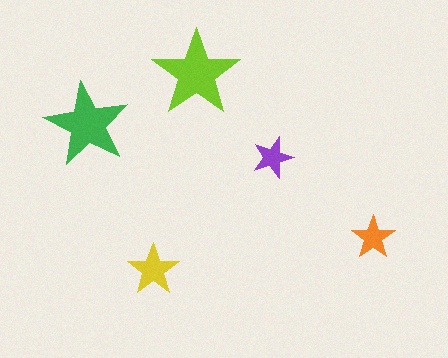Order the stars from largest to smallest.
the lime one, the green one, the yellow one, the orange one, the purple one.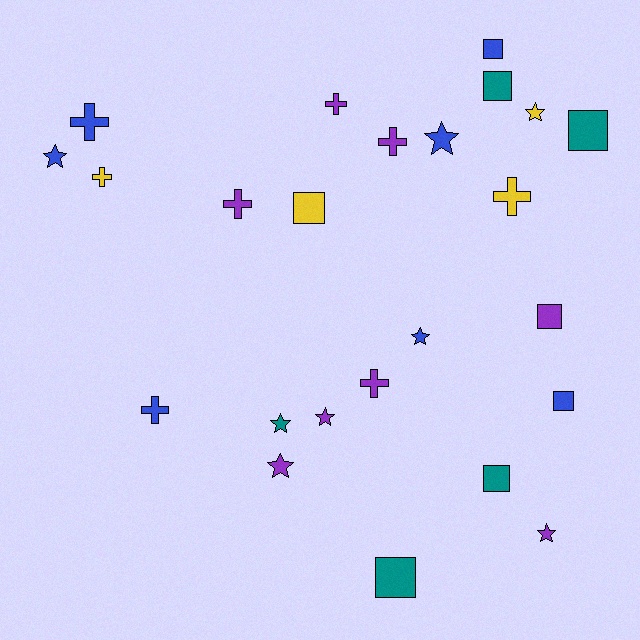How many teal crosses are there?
There are no teal crosses.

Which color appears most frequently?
Purple, with 8 objects.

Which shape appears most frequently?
Star, with 8 objects.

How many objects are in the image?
There are 24 objects.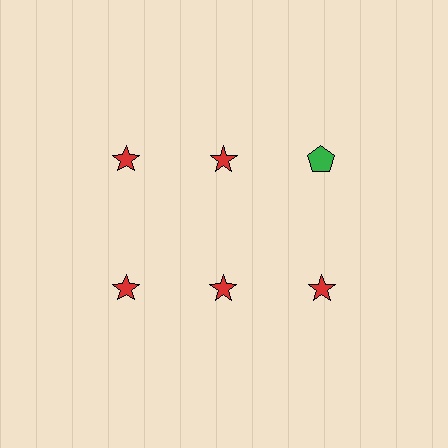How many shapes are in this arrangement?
There are 6 shapes arranged in a grid pattern.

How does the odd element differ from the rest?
It differs in both color (green instead of red) and shape (pentagon instead of star).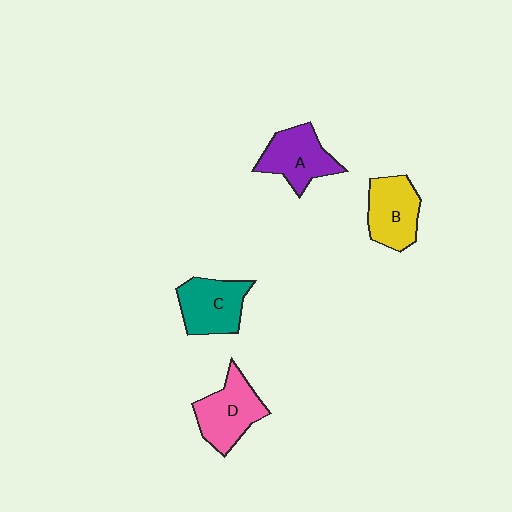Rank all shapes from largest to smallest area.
From largest to smallest: D (pink), A (purple), C (teal), B (yellow).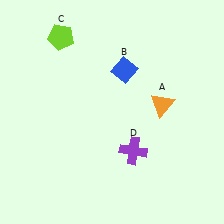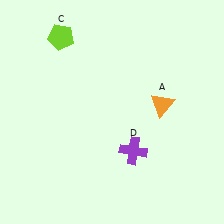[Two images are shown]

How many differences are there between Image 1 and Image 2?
There is 1 difference between the two images.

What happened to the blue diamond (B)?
The blue diamond (B) was removed in Image 2. It was in the top-right area of Image 1.